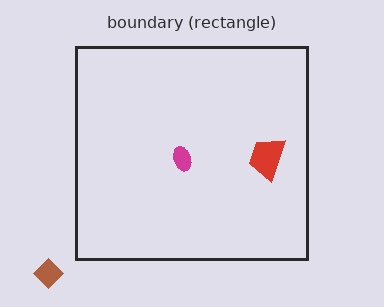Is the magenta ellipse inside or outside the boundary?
Inside.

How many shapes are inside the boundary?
2 inside, 1 outside.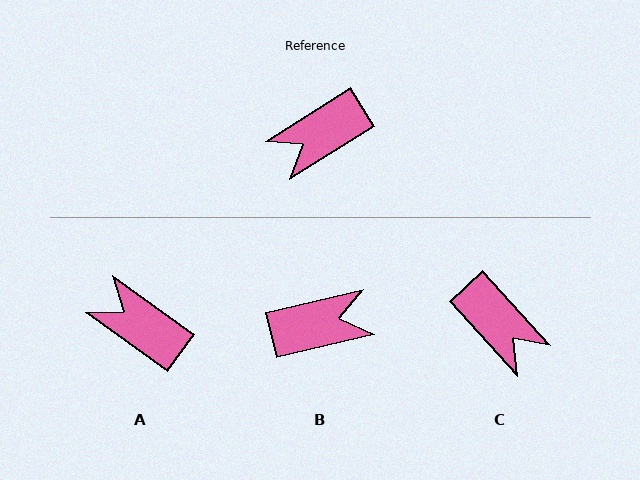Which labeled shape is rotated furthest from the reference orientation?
B, about 161 degrees away.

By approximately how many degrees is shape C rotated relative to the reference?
Approximately 100 degrees counter-clockwise.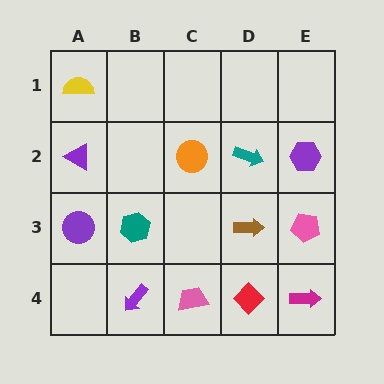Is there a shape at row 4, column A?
No, that cell is empty.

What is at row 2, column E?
A purple hexagon.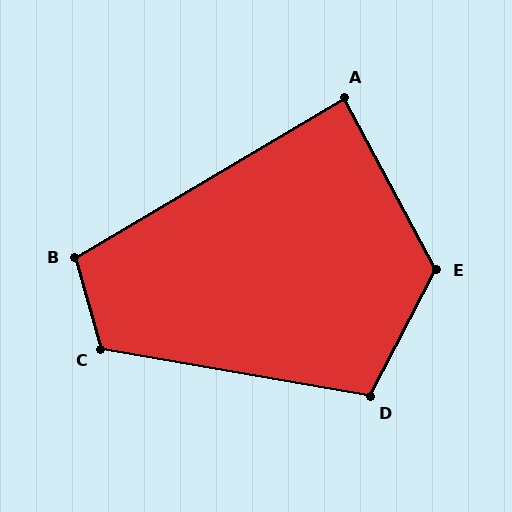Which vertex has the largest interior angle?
E, at approximately 124 degrees.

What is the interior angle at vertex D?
Approximately 108 degrees (obtuse).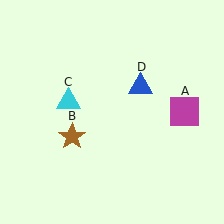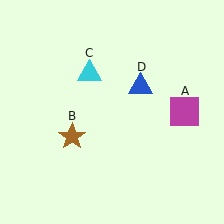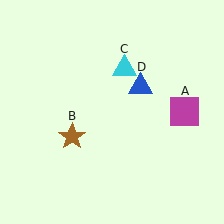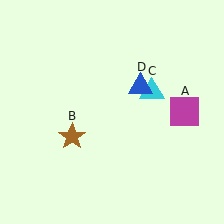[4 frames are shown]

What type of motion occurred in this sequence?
The cyan triangle (object C) rotated clockwise around the center of the scene.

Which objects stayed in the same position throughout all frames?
Magenta square (object A) and brown star (object B) and blue triangle (object D) remained stationary.